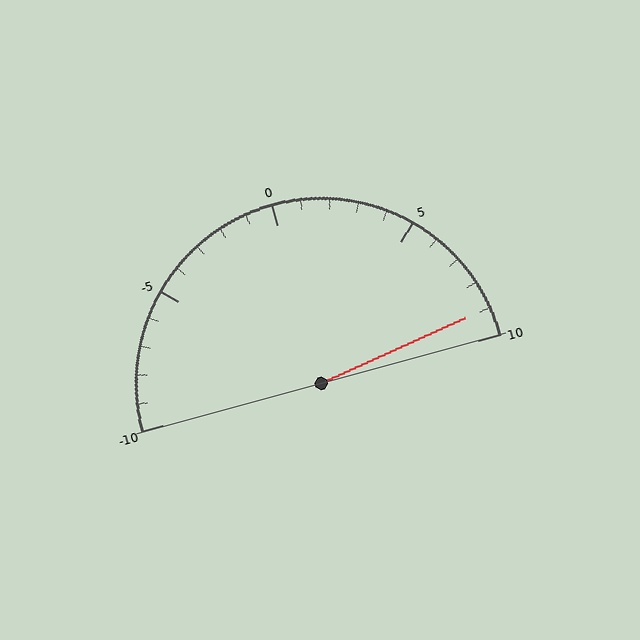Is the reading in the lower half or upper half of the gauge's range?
The reading is in the upper half of the range (-10 to 10).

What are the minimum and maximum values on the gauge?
The gauge ranges from -10 to 10.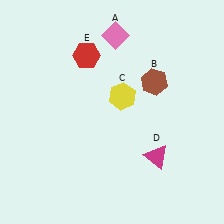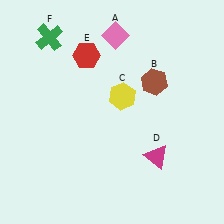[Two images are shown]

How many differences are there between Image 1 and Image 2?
There is 1 difference between the two images.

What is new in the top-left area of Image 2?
A green cross (F) was added in the top-left area of Image 2.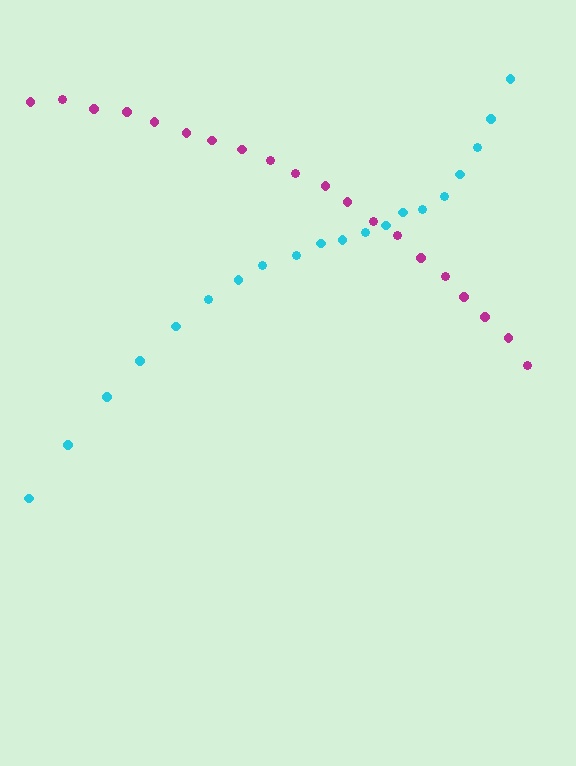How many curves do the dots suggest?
There are 2 distinct paths.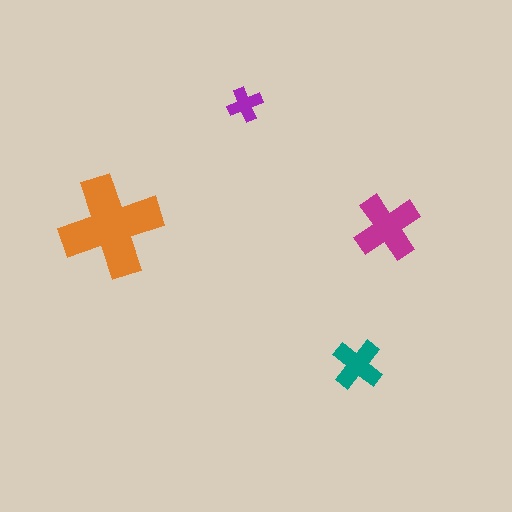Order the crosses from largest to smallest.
the orange one, the magenta one, the teal one, the purple one.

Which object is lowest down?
The teal cross is bottommost.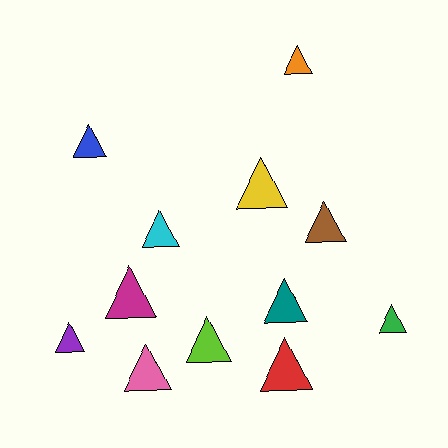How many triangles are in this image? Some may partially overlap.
There are 12 triangles.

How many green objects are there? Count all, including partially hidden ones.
There is 1 green object.